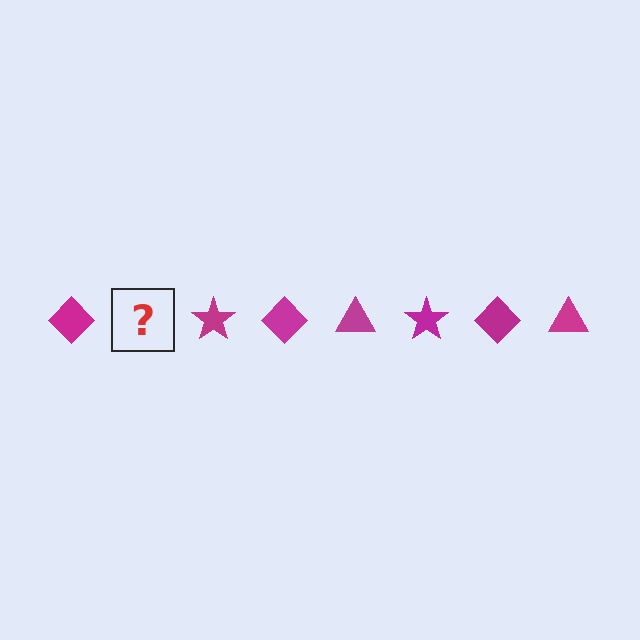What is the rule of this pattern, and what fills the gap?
The rule is that the pattern cycles through diamond, triangle, star shapes in magenta. The gap should be filled with a magenta triangle.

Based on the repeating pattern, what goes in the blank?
The blank should be a magenta triangle.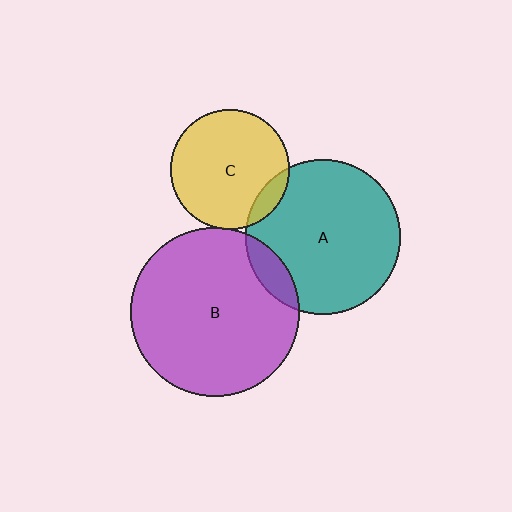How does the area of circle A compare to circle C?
Approximately 1.7 times.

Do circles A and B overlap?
Yes.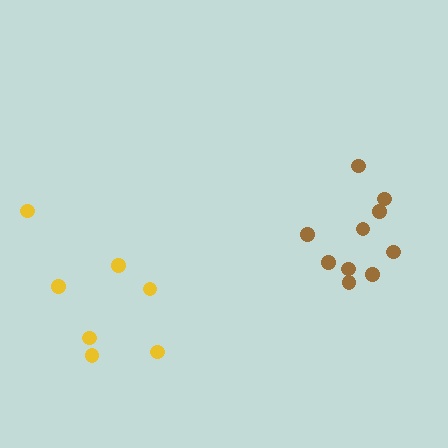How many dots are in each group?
Group 1: 7 dots, Group 2: 10 dots (17 total).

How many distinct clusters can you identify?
There are 2 distinct clusters.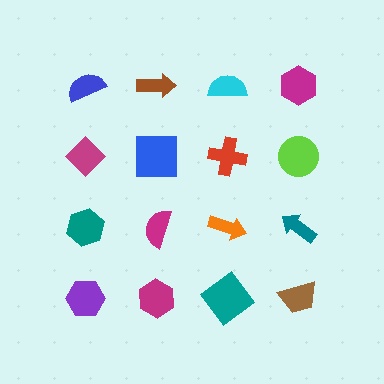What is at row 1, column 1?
A blue semicircle.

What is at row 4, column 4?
A brown trapezoid.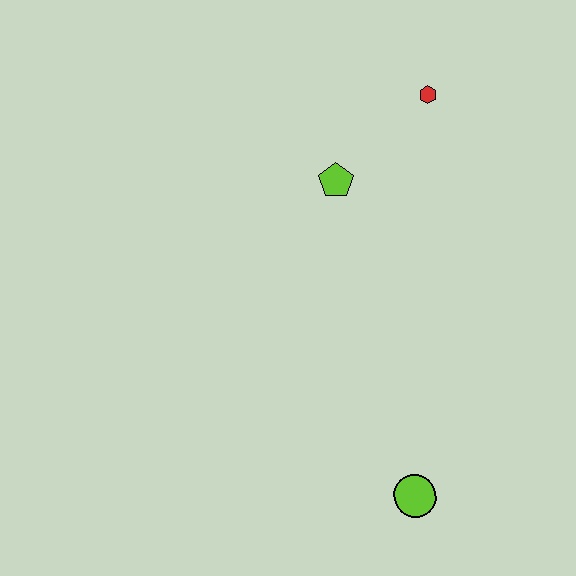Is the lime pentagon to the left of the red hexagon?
Yes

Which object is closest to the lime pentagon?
The red hexagon is closest to the lime pentagon.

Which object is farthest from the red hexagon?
The lime circle is farthest from the red hexagon.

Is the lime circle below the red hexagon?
Yes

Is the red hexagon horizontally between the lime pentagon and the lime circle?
No